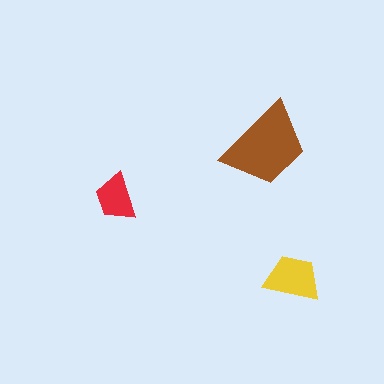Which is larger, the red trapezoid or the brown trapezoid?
The brown one.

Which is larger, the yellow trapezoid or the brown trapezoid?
The brown one.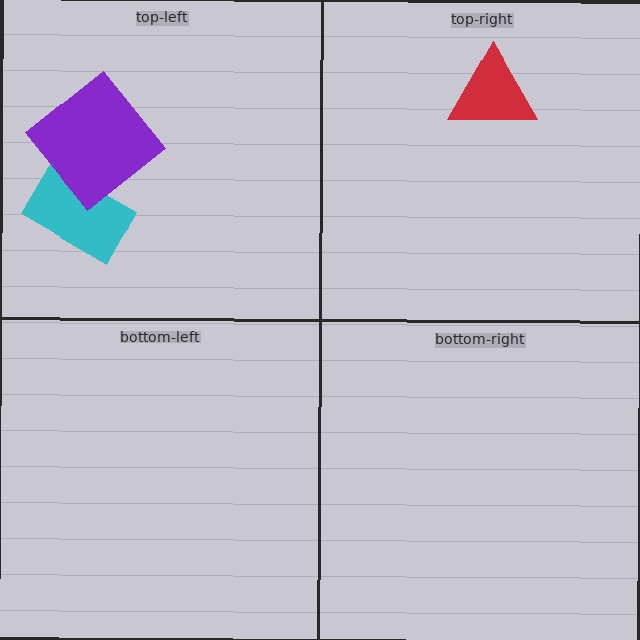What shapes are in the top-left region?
The cyan rectangle, the purple diamond.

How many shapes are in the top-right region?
1.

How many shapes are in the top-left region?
2.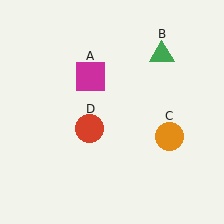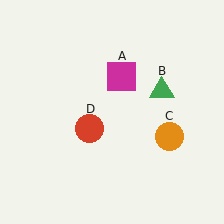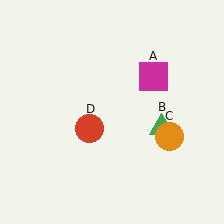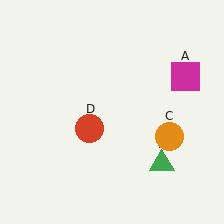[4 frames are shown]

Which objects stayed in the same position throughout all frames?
Orange circle (object C) and red circle (object D) remained stationary.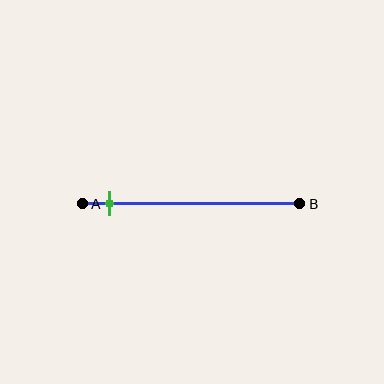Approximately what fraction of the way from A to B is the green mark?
The green mark is approximately 15% of the way from A to B.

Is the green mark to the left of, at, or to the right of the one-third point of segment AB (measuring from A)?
The green mark is to the left of the one-third point of segment AB.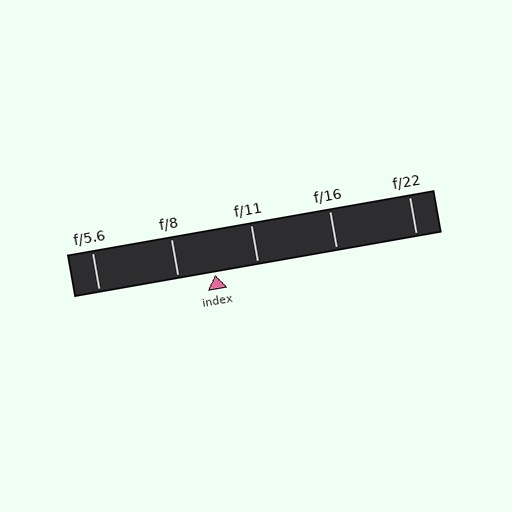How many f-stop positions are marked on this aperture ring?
There are 5 f-stop positions marked.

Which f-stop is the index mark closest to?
The index mark is closest to f/8.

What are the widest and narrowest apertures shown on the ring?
The widest aperture shown is f/5.6 and the narrowest is f/22.